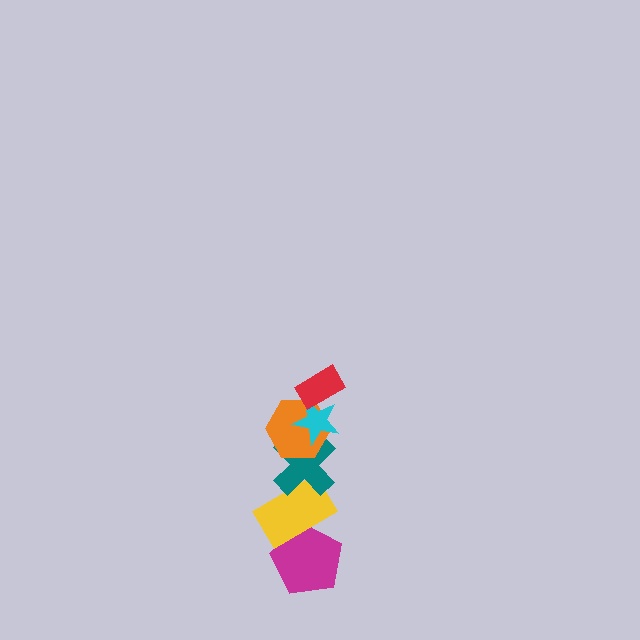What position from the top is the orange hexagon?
The orange hexagon is 3rd from the top.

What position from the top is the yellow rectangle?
The yellow rectangle is 5th from the top.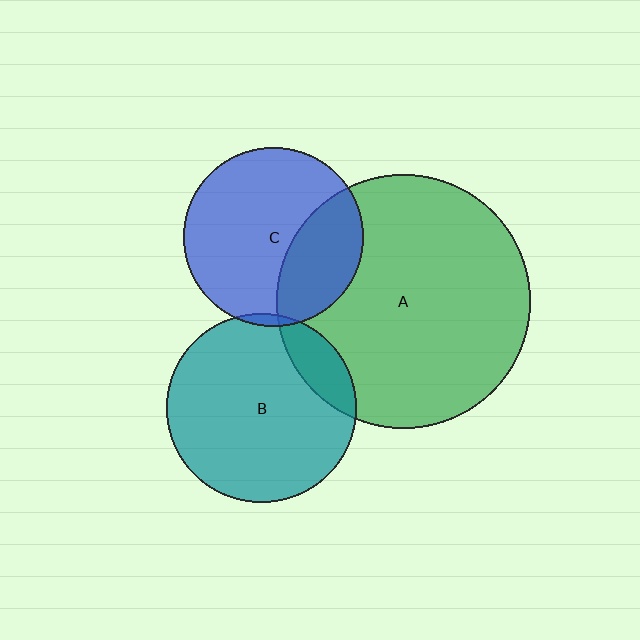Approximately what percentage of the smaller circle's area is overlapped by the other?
Approximately 30%.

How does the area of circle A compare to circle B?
Approximately 1.8 times.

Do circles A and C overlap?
Yes.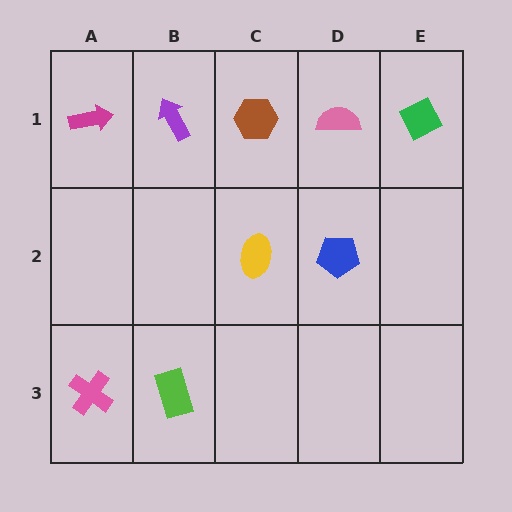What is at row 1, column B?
A purple arrow.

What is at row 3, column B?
A lime rectangle.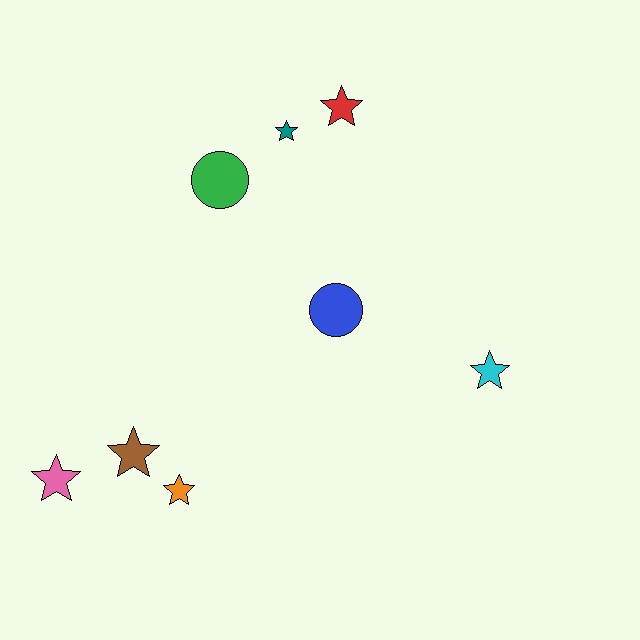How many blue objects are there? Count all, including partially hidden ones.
There is 1 blue object.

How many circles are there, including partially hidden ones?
There are 2 circles.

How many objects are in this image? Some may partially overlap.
There are 8 objects.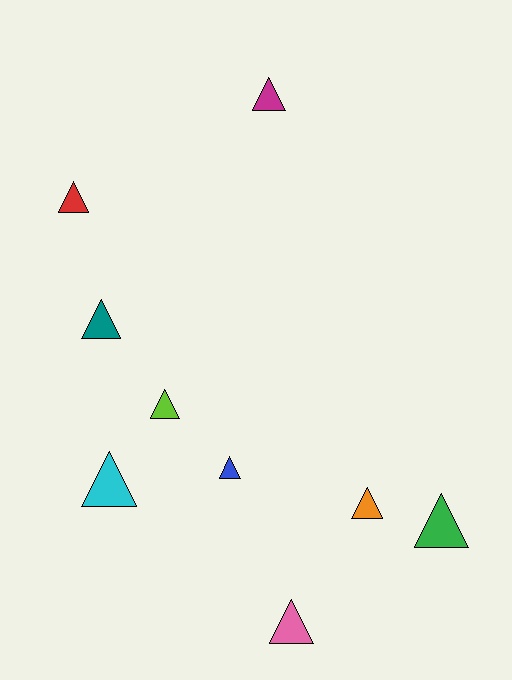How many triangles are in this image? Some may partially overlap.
There are 9 triangles.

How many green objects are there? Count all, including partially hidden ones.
There is 1 green object.